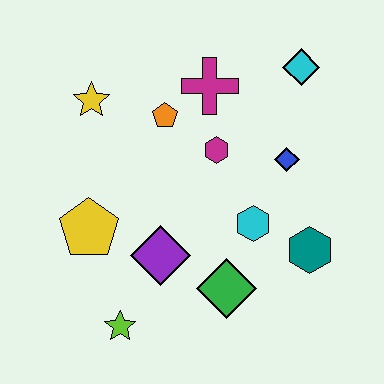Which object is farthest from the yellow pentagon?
The cyan diamond is farthest from the yellow pentagon.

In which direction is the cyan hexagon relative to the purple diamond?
The cyan hexagon is to the right of the purple diamond.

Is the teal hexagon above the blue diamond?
No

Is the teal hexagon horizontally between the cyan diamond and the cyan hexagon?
No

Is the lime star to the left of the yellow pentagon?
No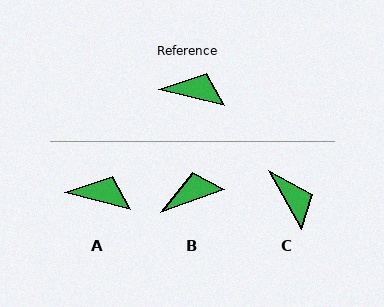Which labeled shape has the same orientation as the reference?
A.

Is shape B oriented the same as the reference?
No, it is off by about 33 degrees.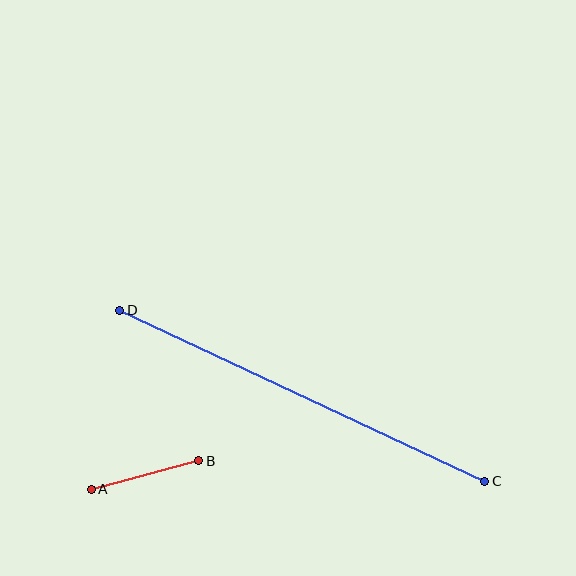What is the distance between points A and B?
The distance is approximately 111 pixels.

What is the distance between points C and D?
The distance is approximately 403 pixels.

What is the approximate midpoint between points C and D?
The midpoint is at approximately (302, 396) pixels.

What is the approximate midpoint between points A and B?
The midpoint is at approximately (145, 475) pixels.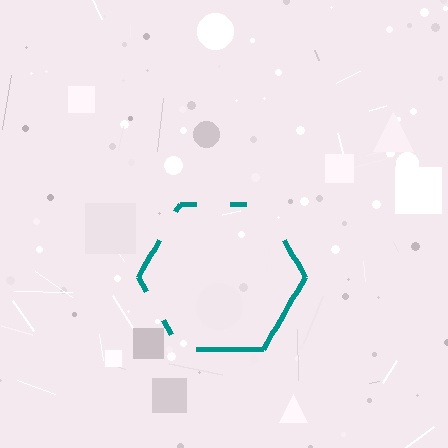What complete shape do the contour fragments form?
The contour fragments form a hexagon.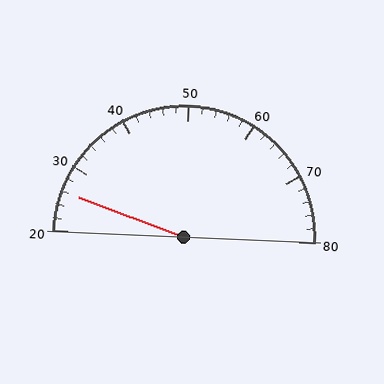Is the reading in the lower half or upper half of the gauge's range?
The reading is in the lower half of the range (20 to 80).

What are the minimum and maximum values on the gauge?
The gauge ranges from 20 to 80.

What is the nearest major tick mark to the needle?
The nearest major tick mark is 30.